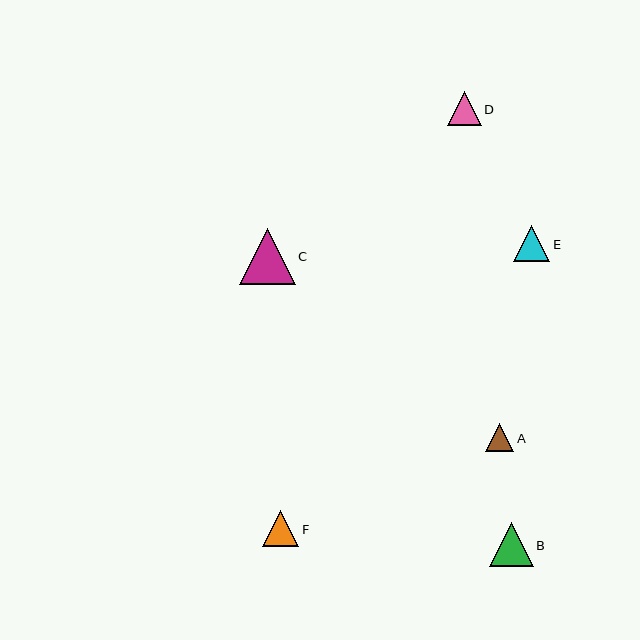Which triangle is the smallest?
Triangle A is the smallest with a size of approximately 29 pixels.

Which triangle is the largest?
Triangle C is the largest with a size of approximately 56 pixels.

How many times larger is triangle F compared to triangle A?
Triangle F is approximately 1.3 times the size of triangle A.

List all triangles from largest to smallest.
From largest to smallest: C, B, F, E, D, A.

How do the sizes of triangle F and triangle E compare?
Triangle F and triangle E are approximately the same size.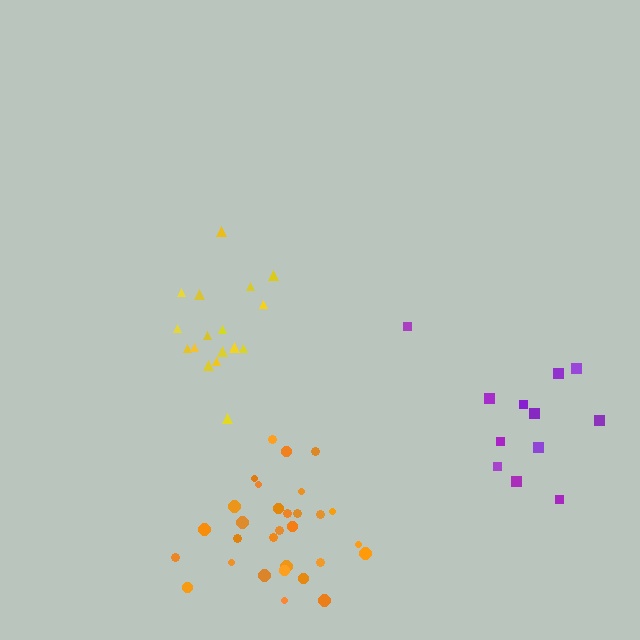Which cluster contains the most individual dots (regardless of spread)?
Orange (30).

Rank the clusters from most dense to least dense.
yellow, orange, purple.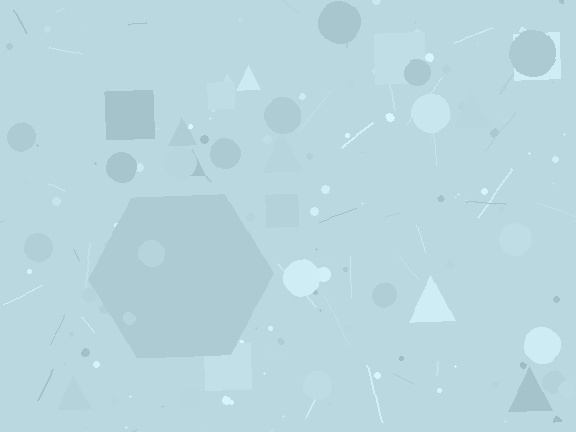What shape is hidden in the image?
A hexagon is hidden in the image.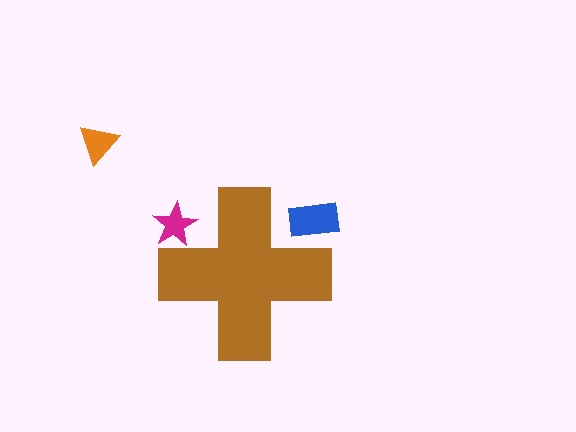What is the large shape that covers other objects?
A brown cross.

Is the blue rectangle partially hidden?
Yes, the blue rectangle is partially hidden behind the brown cross.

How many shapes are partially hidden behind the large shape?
2 shapes are partially hidden.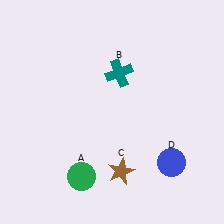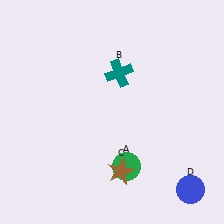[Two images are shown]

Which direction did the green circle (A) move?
The green circle (A) moved right.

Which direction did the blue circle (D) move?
The blue circle (D) moved down.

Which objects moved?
The objects that moved are: the green circle (A), the blue circle (D).